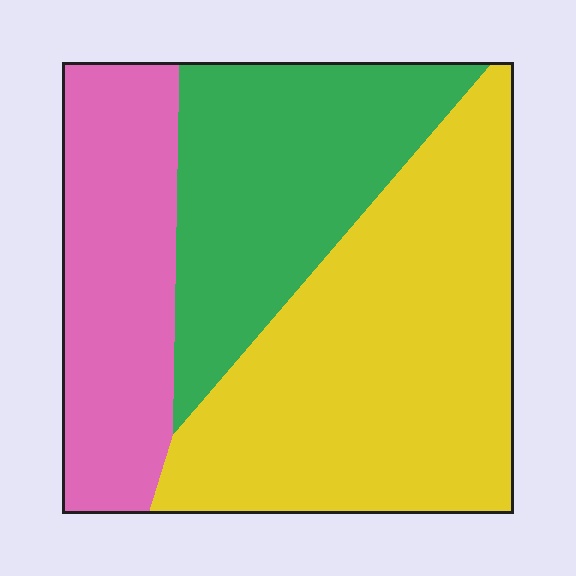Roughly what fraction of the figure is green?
Green takes up about one quarter (1/4) of the figure.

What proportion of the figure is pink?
Pink covers around 25% of the figure.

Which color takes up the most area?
Yellow, at roughly 45%.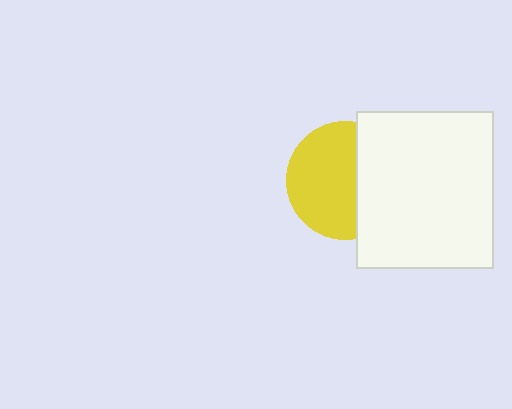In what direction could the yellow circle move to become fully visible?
The yellow circle could move left. That would shift it out from behind the white rectangle entirely.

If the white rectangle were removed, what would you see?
You would see the complete yellow circle.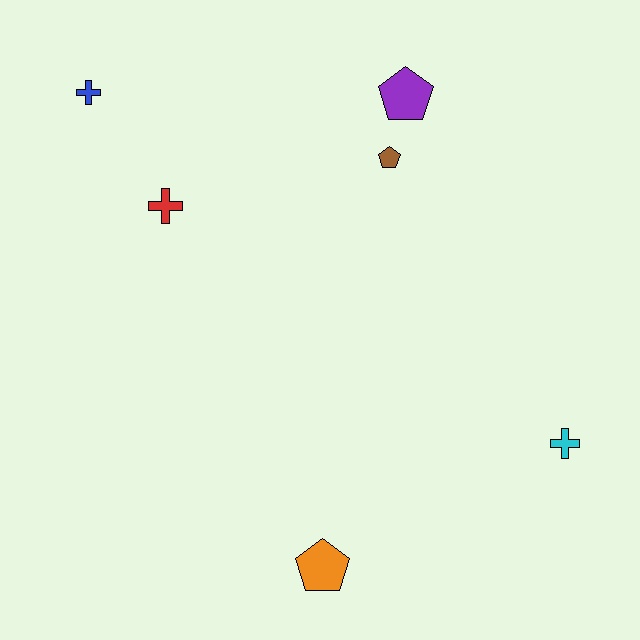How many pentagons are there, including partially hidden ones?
There are 3 pentagons.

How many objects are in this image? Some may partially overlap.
There are 6 objects.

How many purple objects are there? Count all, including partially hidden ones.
There is 1 purple object.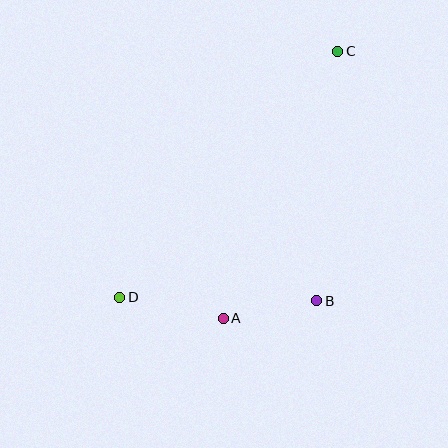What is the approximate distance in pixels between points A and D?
The distance between A and D is approximately 105 pixels.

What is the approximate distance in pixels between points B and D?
The distance between B and D is approximately 197 pixels.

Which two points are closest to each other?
Points A and B are closest to each other.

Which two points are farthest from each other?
Points C and D are farthest from each other.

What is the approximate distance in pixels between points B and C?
The distance between B and C is approximately 250 pixels.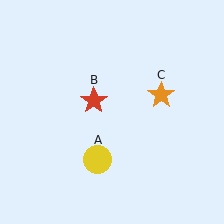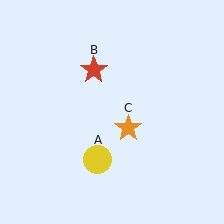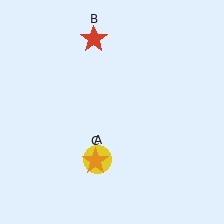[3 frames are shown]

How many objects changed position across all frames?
2 objects changed position: red star (object B), orange star (object C).